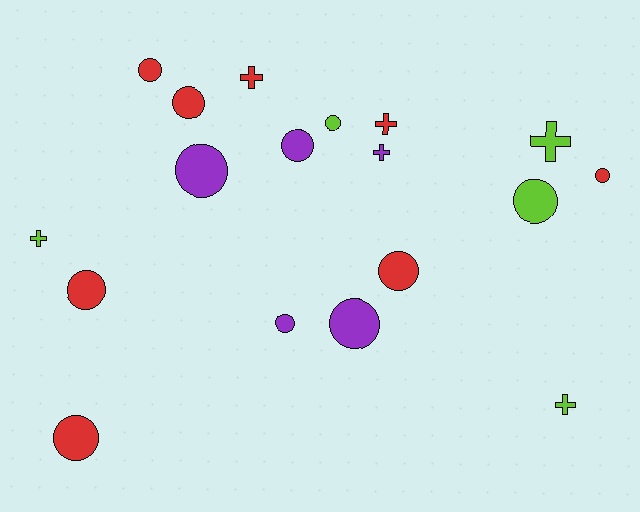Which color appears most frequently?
Red, with 8 objects.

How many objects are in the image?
There are 18 objects.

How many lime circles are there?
There are 2 lime circles.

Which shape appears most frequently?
Circle, with 12 objects.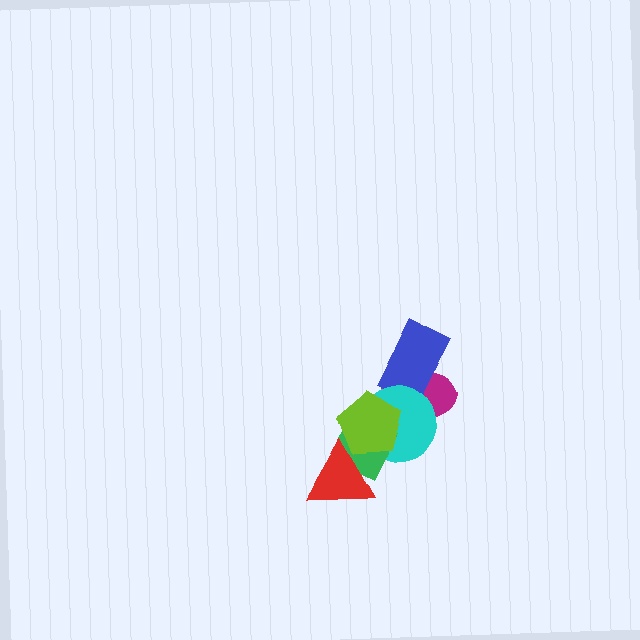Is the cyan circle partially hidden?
Yes, it is partially covered by another shape.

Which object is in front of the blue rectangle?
The cyan circle is in front of the blue rectangle.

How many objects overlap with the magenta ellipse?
3 objects overlap with the magenta ellipse.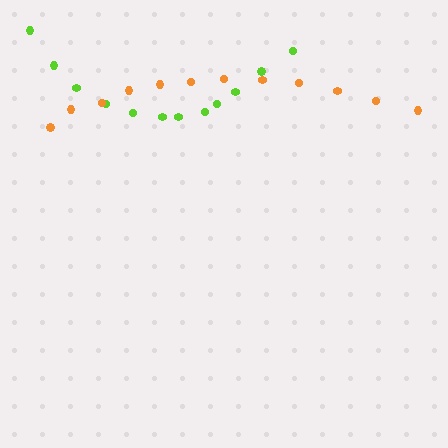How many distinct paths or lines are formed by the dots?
There are 2 distinct paths.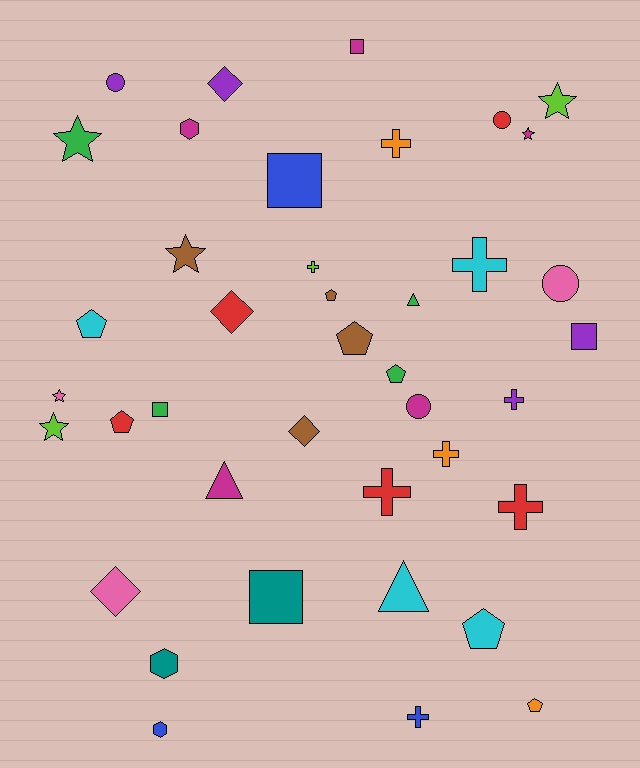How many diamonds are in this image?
There are 4 diamonds.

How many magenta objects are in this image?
There are 5 magenta objects.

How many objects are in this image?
There are 40 objects.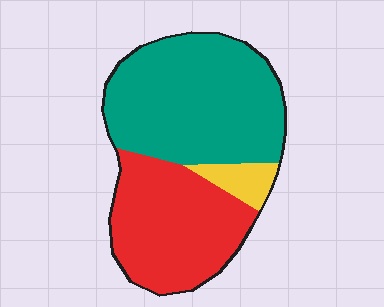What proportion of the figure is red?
Red takes up about two fifths (2/5) of the figure.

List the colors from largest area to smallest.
From largest to smallest: teal, red, yellow.